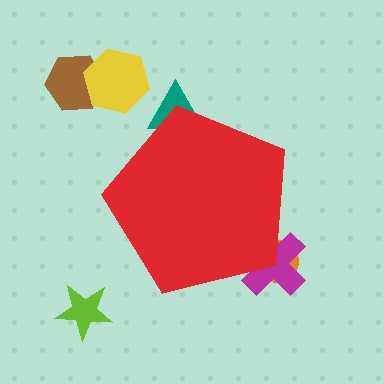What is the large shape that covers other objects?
A red pentagon.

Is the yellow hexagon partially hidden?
No, the yellow hexagon is fully visible.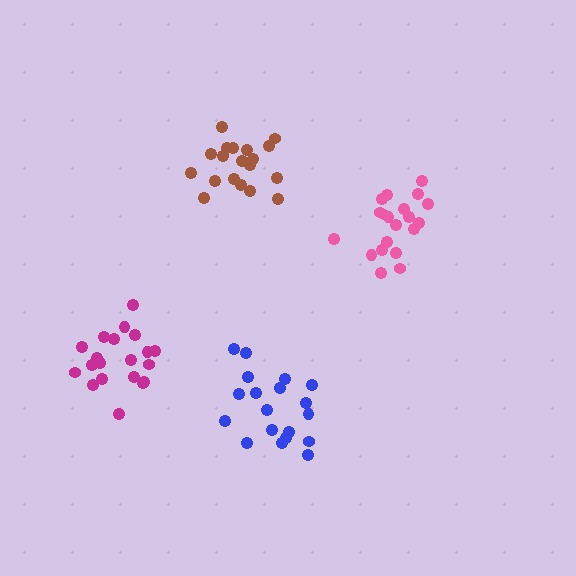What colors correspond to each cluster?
The clusters are colored: pink, magenta, blue, brown.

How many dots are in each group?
Group 1: 20 dots, Group 2: 20 dots, Group 3: 19 dots, Group 4: 19 dots (78 total).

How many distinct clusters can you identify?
There are 4 distinct clusters.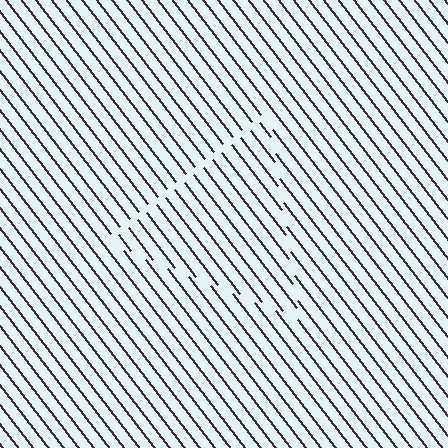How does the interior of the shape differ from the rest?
The interior of the shape contains the same grating, shifted by half a period — the contour is defined by the phase discontinuity where line-ends from the inner and outer gratings abut.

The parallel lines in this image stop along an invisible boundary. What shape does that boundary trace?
An illusory triangle. The interior of the shape contains the same grating, shifted by half a period — the contour is defined by the phase discontinuity where line-ends from the inner and outer gratings abut.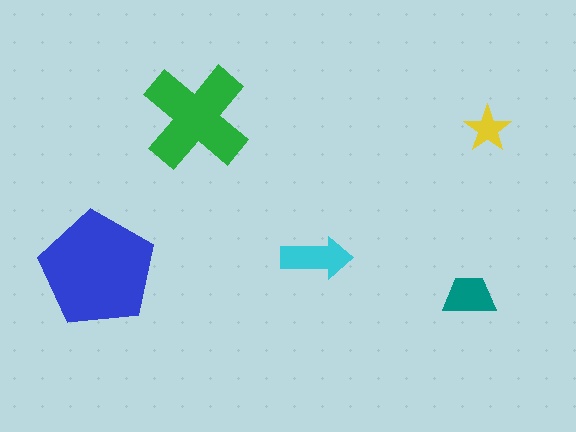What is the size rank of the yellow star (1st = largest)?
5th.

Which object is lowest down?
The teal trapezoid is bottommost.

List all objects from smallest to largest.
The yellow star, the teal trapezoid, the cyan arrow, the green cross, the blue pentagon.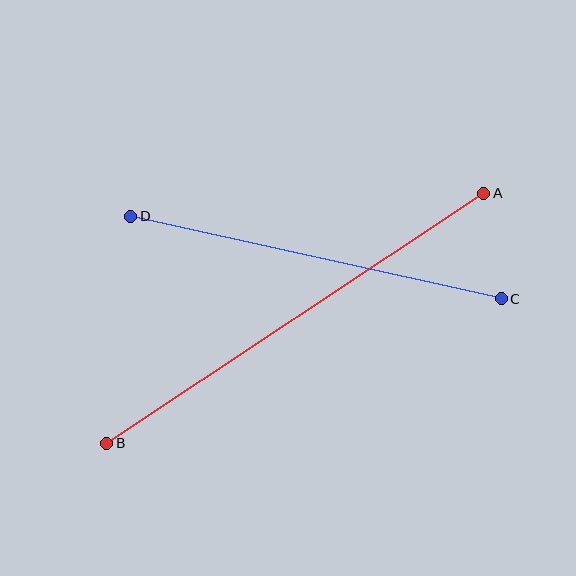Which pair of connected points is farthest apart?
Points A and B are farthest apart.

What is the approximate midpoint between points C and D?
The midpoint is at approximately (316, 257) pixels.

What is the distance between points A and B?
The distance is approximately 452 pixels.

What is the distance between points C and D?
The distance is approximately 379 pixels.